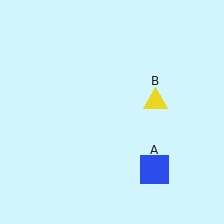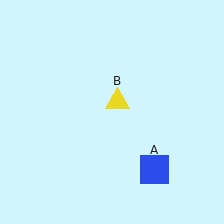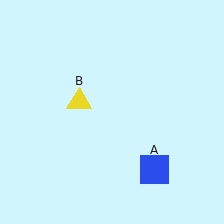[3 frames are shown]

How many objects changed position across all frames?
1 object changed position: yellow triangle (object B).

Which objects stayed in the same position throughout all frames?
Blue square (object A) remained stationary.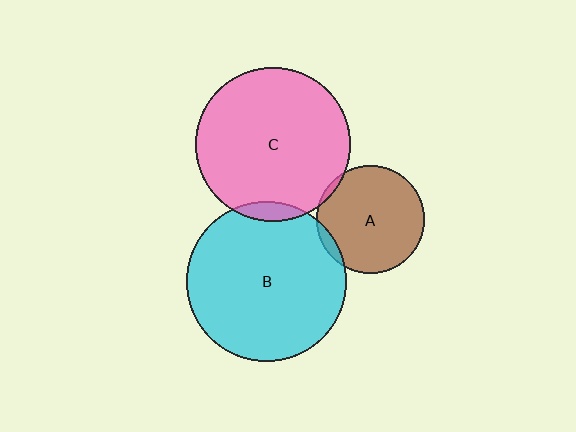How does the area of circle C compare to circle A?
Approximately 2.1 times.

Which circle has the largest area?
Circle B (cyan).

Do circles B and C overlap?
Yes.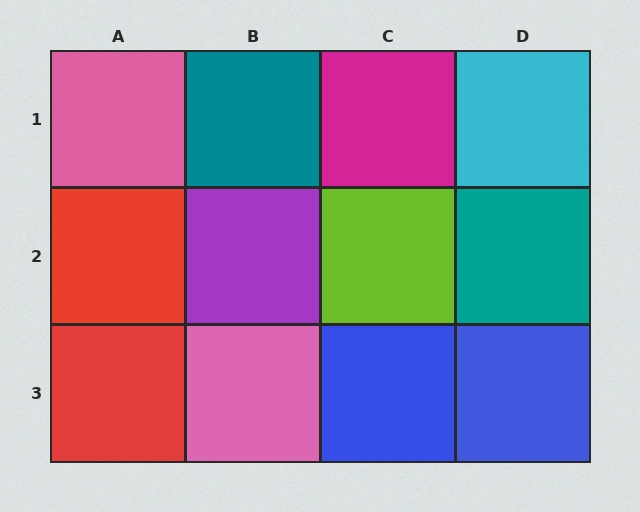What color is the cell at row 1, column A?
Pink.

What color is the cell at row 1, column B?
Teal.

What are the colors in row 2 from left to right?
Red, purple, lime, teal.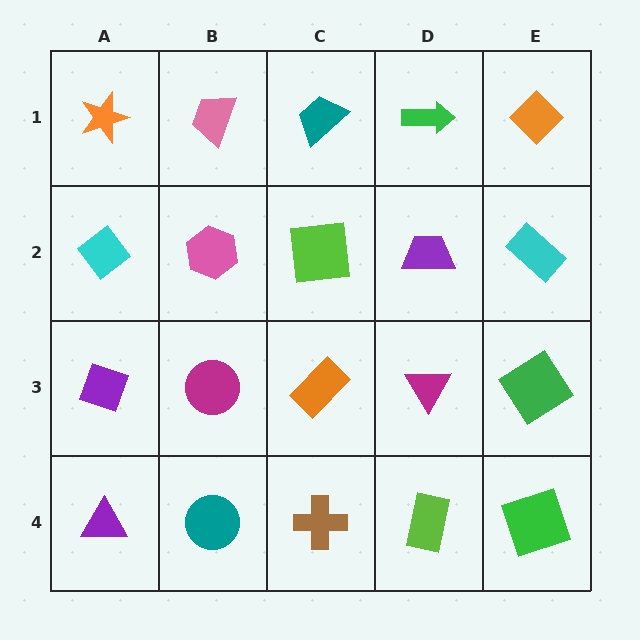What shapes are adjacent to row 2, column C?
A teal trapezoid (row 1, column C), an orange rectangle (row 3, column C), a pink hexagon (row 2, column B), a purple trapezoid (row 2, column D).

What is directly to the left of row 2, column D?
A lime square.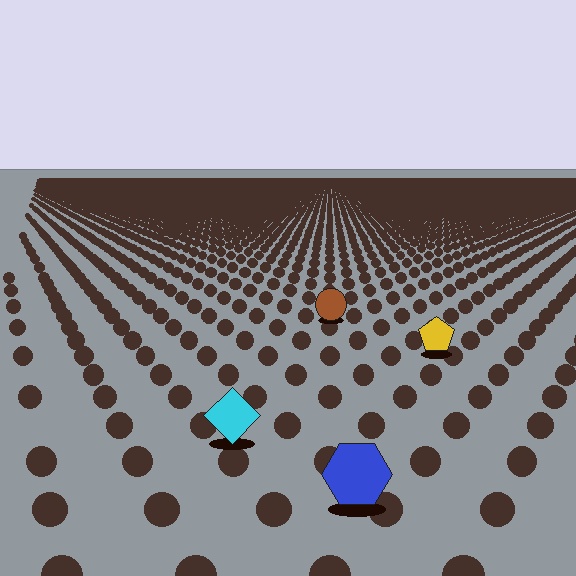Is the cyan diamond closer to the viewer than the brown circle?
Yes. The cyan diamond is closer — you can tell from the texture gradient: the ground texture is coarser near it.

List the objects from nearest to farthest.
From nearest to farthest: the blue hexagon, the cyan diamond, the yellow pentagon, the brown circle.